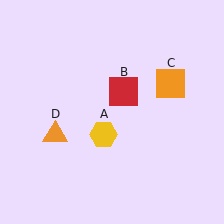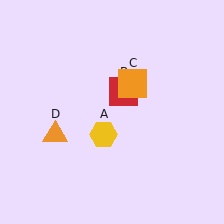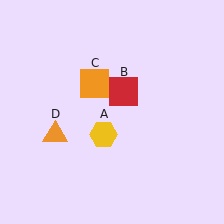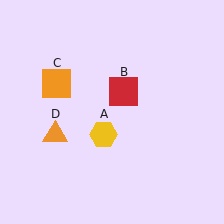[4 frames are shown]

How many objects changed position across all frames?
1 object changed position: orange square (object C).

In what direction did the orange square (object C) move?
The orange square (object C) moved left.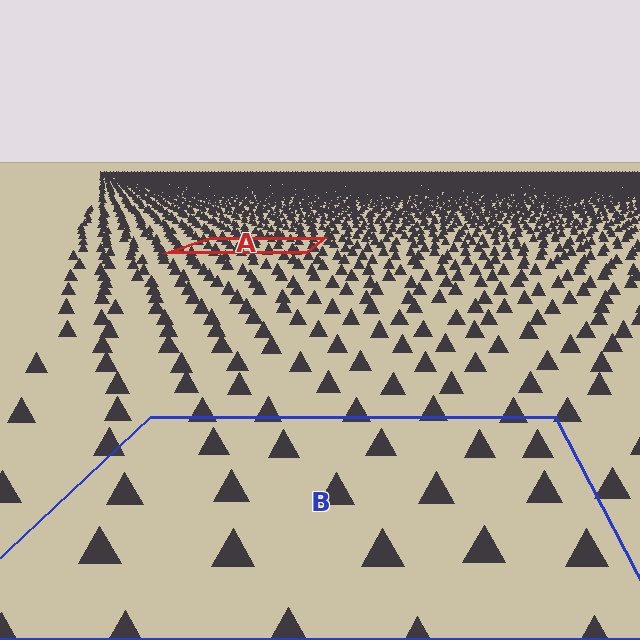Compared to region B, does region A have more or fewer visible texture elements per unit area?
Region A has more texture elements per unit area — they are packed more densely because it is farther away.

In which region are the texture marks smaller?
The texture marks are smaller in region A, because it is farther away.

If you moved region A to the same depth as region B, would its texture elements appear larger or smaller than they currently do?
They would appear larger. At a closer depth, the same texture elements are projected at a bigger on-screen size.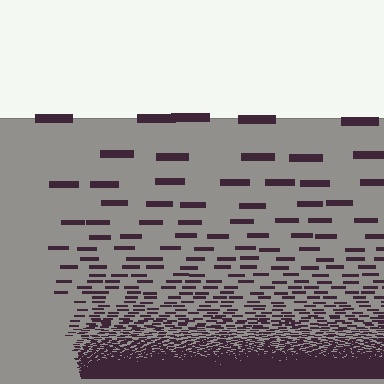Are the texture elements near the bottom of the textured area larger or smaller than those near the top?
Smaller. The gradient is inverted — elements near the bottom are smaller and denser.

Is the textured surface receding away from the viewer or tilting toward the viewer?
The surface appears to tilt toward the viewer. Texture elements get larger and sparser toward the top.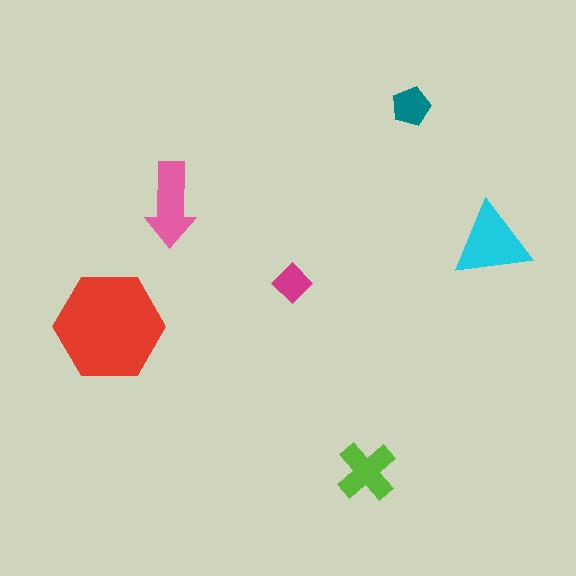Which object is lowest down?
The lime cross is bottommost.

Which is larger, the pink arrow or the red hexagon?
The red hexagon.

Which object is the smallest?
The magenta diamond.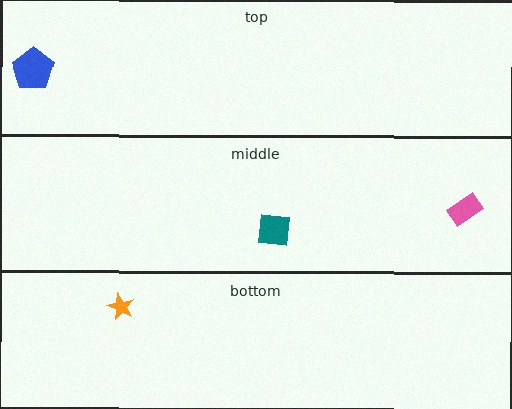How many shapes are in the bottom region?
1.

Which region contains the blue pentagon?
The top region.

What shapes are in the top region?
The blue pentagon.